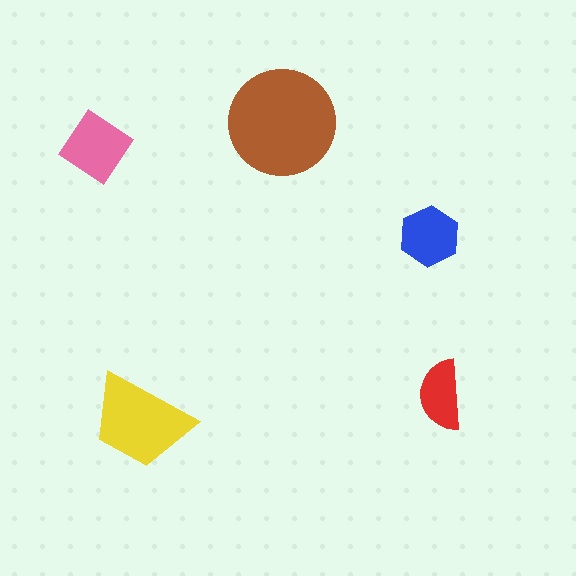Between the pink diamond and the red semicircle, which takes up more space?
The pink diamond.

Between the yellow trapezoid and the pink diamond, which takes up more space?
The yellow trapezoid.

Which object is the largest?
The brown circle.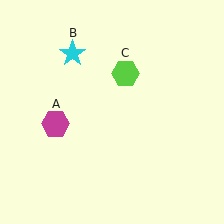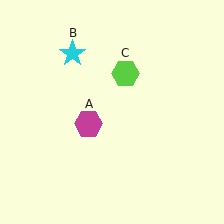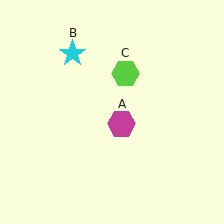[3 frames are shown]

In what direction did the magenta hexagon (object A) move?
The magenta hexagon (object A) moved right.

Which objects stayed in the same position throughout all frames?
Cyan star (object B) and lime hexagon (object C) remained stationary.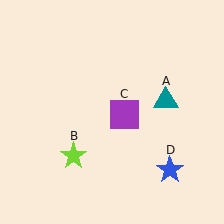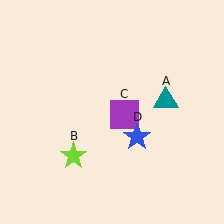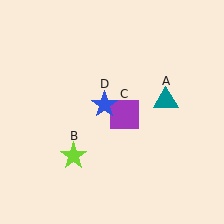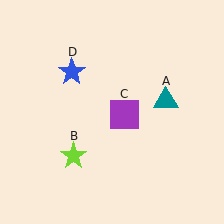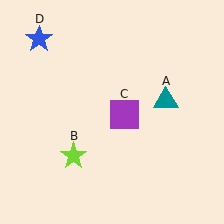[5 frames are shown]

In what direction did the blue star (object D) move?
The blue star (object D) moved up and to the left.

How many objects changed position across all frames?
1 object changed position: blue star (object D).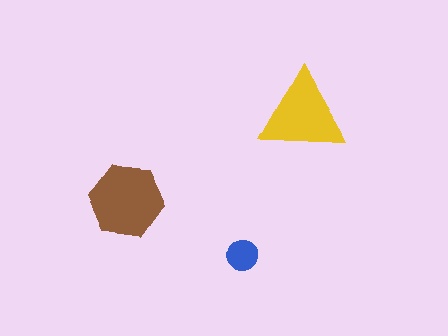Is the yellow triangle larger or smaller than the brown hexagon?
Smaller.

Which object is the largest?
The brown hexagon.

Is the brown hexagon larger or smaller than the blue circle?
Larger.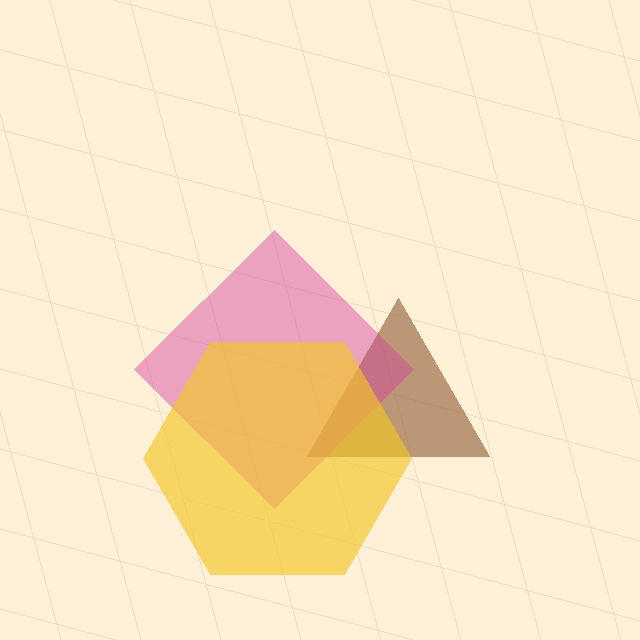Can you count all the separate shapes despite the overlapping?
Yes, there are 3 separate shapes.